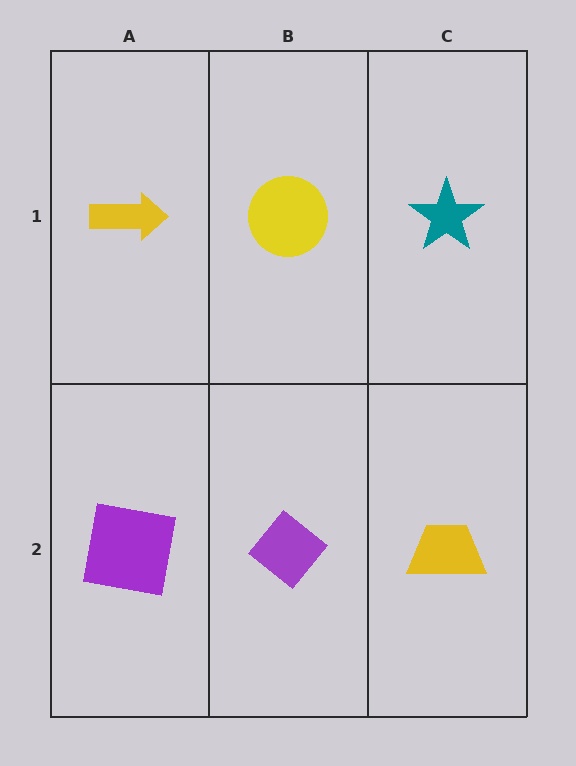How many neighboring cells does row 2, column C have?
2.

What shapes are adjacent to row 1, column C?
A yellow trapezoid (row 2, column C), a yellow circle (row 1, column B).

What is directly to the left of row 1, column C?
A yellow circle.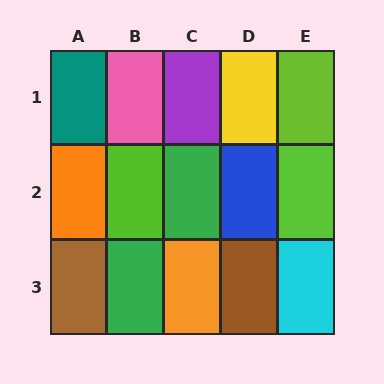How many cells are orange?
2 cells are orange.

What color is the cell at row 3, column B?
Green.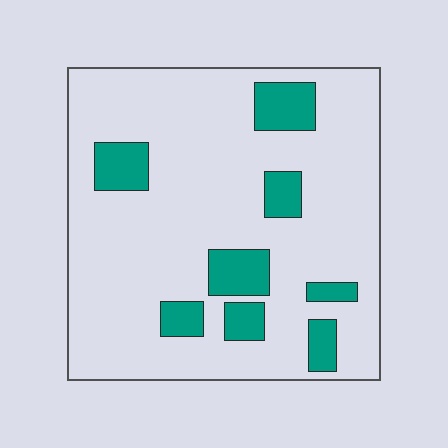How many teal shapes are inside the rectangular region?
8.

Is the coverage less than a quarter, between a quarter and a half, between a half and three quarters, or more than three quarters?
Less than a quarter.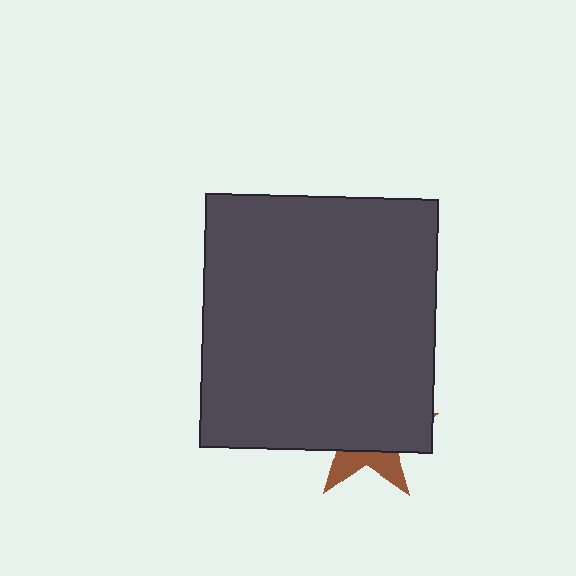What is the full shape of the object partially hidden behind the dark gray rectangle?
The partially hidden object is a brown star.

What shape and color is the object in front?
The object in front is a dark gray rectangle.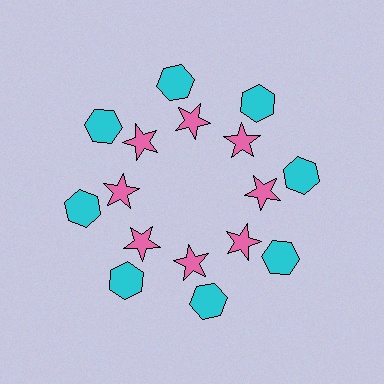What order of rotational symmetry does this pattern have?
This pattern has 8-fold rotational symmetry.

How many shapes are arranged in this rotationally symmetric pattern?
There are 16 shapes, arranged in 8 groups of 2.